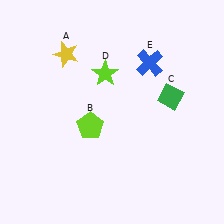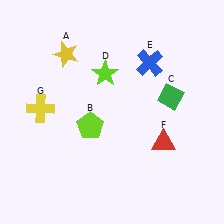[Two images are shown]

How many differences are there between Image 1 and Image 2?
There are 2 differences between the two images.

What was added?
A red triangle (F), a yellow cross (G) were added in Image 2.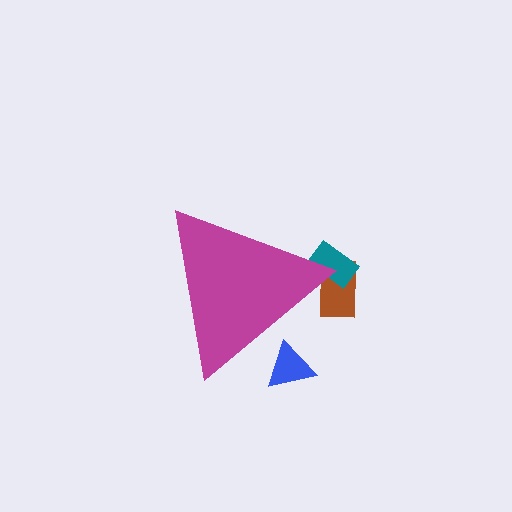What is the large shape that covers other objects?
A magenta triangle.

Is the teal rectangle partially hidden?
Yes, the teal rectangle is partially hidden behind the magenta triangle.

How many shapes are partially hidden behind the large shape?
3 shapes are partially hidden.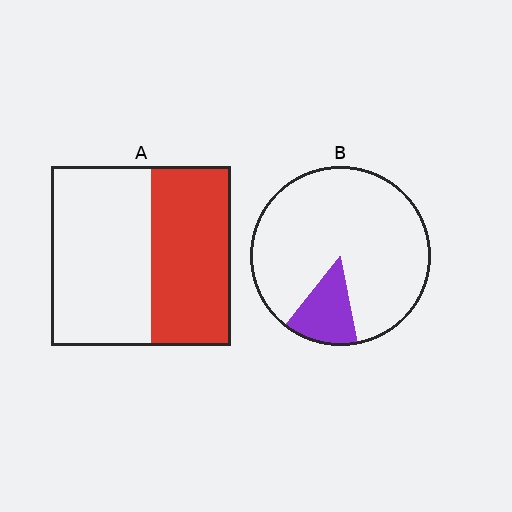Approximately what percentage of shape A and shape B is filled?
A is approximately 45% and B is approximately 15%.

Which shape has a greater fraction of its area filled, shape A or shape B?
Shape A.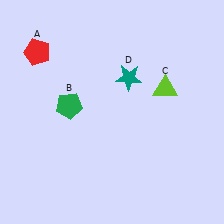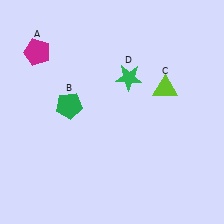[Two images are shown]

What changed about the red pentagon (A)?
In Image 1, A is red. In Image 2, it changed to magenta.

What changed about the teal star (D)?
In Image 1, D is teal. In Image 2, it changed to green.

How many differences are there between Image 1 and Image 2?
There are 2 differences between the two images.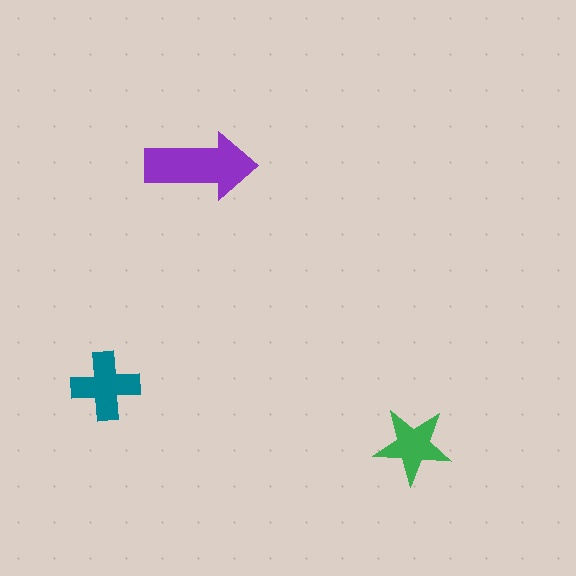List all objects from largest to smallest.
The purple arrow, the teal cross, the green star.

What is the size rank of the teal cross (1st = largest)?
2nd.